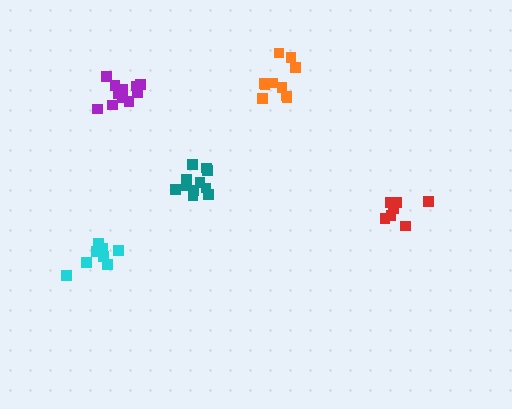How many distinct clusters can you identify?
There are 5 distinct clusters.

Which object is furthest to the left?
The cyan cluster is leftmost.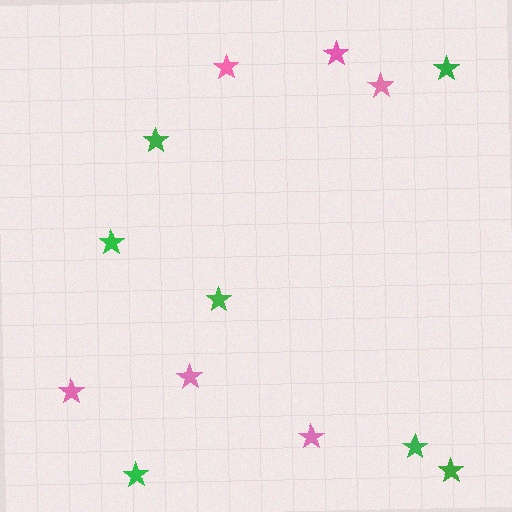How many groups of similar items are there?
There are 2 groups: one group of pink stars (6) and one group of green stars (7).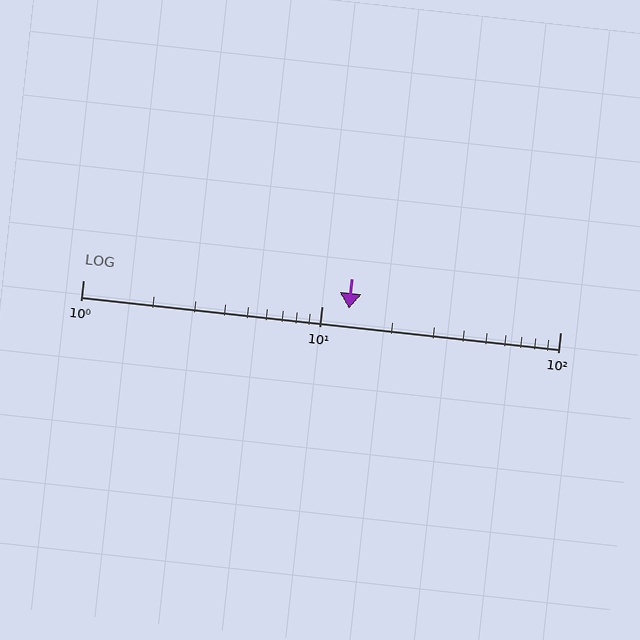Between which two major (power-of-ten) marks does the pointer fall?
The pointer is between 10 and 100.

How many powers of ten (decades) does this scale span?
The scale spans 2 decades, from 1 to 100.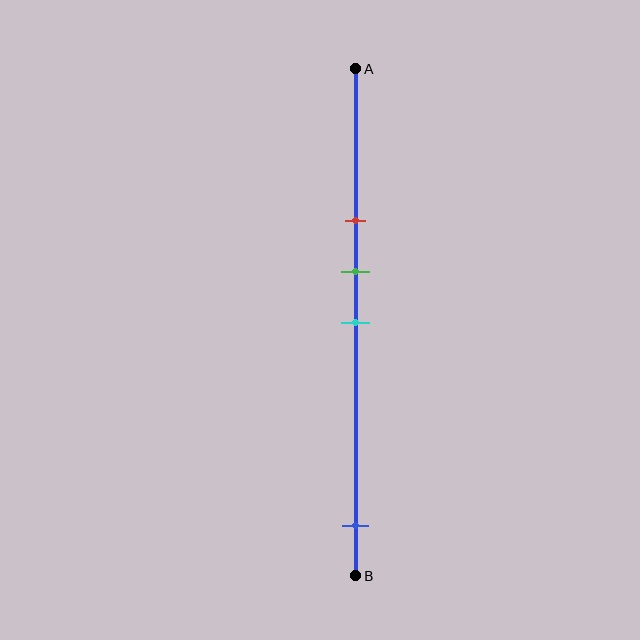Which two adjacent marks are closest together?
The green and cyan marks are the closest adjacent pair.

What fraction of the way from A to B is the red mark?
The red mark is approximately 30% (0.3) of the way from A to B.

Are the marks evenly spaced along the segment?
No, the marks are not evenly spaced.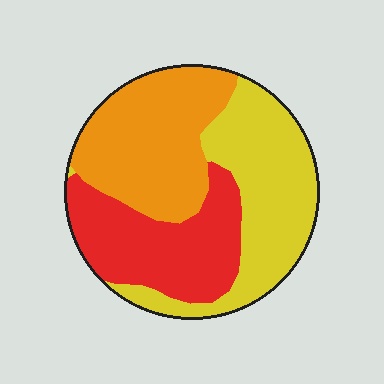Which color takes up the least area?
Red, at roughly 30%.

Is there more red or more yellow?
Yellow.